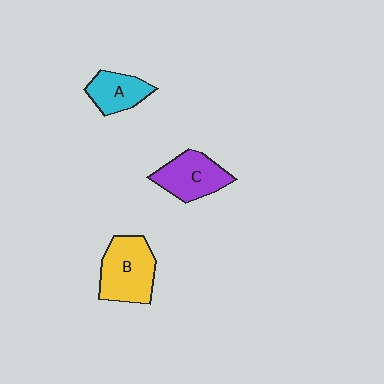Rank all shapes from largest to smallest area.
From largest to smallest: B (yellow), C (purple), A (cyan).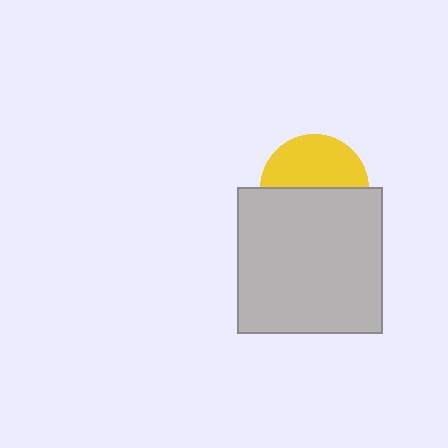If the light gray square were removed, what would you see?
You would see the complete yellow circle.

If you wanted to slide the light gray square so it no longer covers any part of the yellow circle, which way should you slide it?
Slide it down — that is the most direct way to separate the two shapes.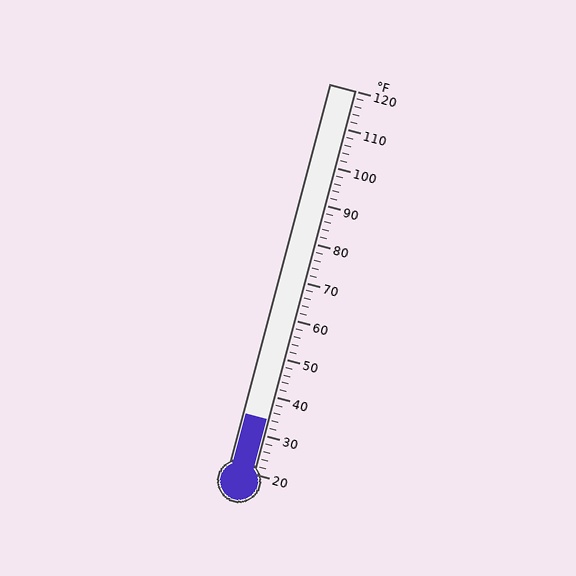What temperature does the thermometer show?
The thermometer shows approximately 34°F.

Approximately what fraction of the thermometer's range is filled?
The thermometer is filled to approximately 15% of its range.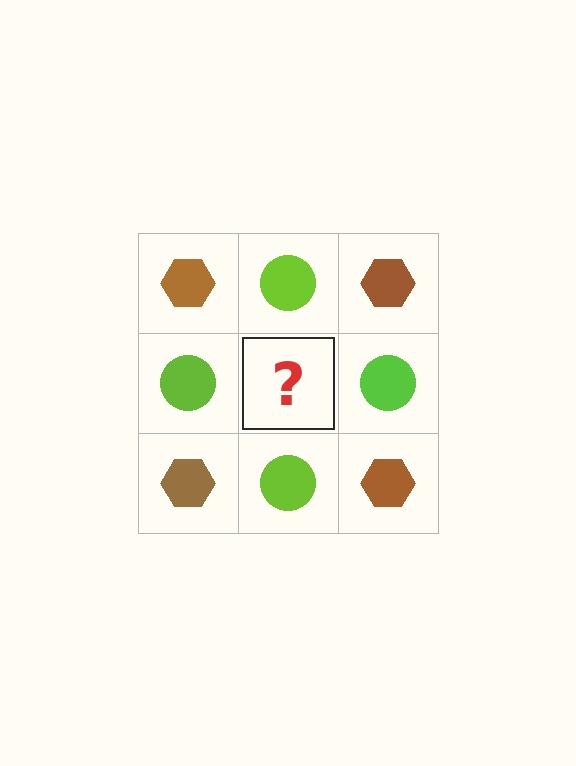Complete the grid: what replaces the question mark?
The question mark should be replaced with a brown hexagon.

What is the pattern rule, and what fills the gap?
The rule is that it alternates brown hexagon and lime circle in a checkerboard pattern. The gap should be filled with a brown hexagon.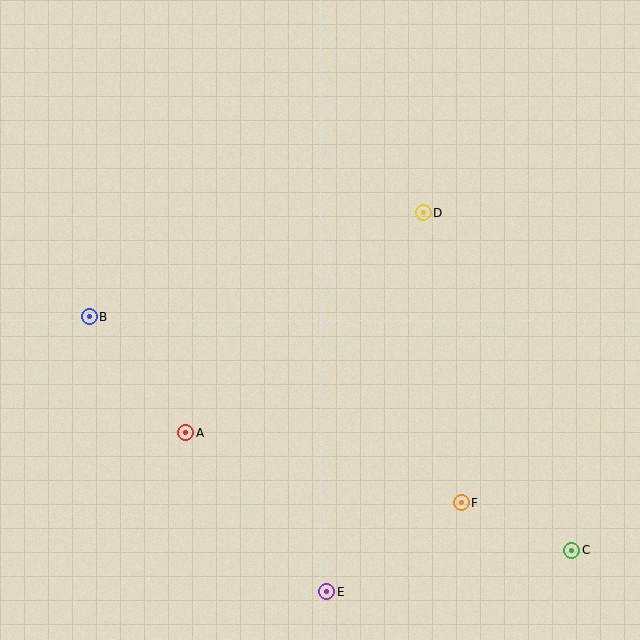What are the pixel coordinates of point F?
Point F is at (461, 503).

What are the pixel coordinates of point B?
Point B is at (89, 317).